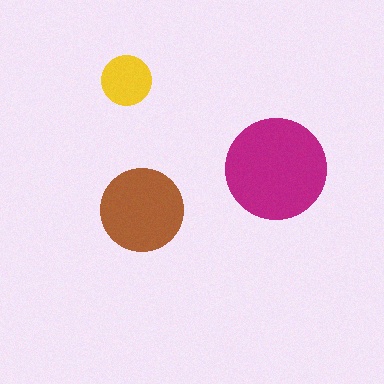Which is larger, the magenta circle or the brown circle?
The magenta one.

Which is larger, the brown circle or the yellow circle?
The brown one.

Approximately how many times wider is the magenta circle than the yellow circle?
About 2 times wider.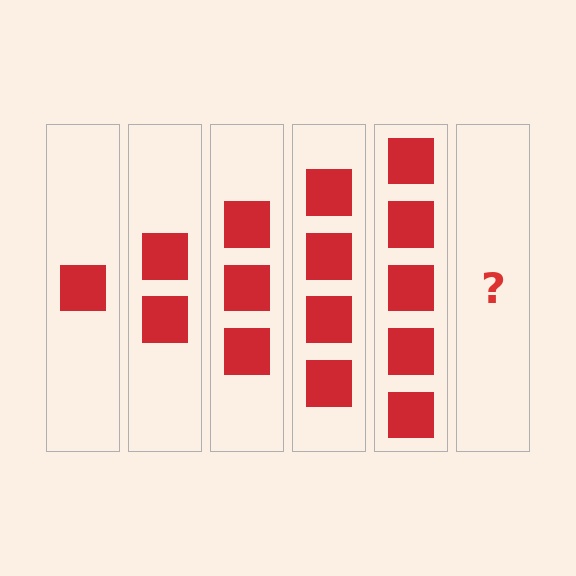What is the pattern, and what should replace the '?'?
The pattern is that each step adds one more square. The '?' should be 6 squares.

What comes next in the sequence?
The next element should be 6 squares.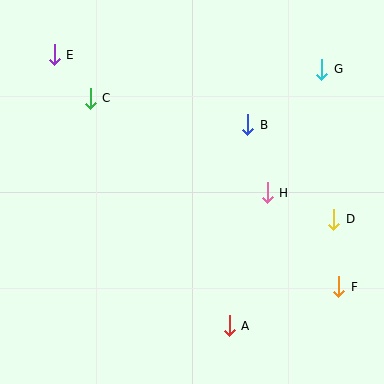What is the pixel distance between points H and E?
The distance between H and E is 254 pixels.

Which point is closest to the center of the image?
Point H at (267, 193) is closest to the center.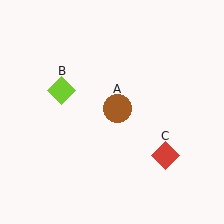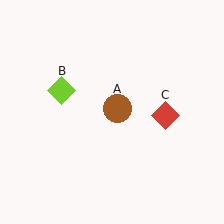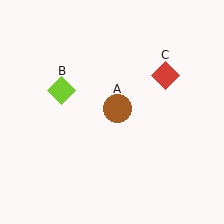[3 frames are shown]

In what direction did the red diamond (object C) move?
The red diamond (object C) moved up.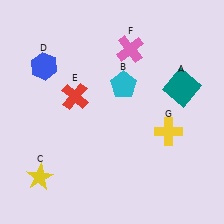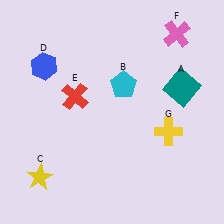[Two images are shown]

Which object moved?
The pink cross (F) moved right.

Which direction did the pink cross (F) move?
The pink cross (F) moved right.